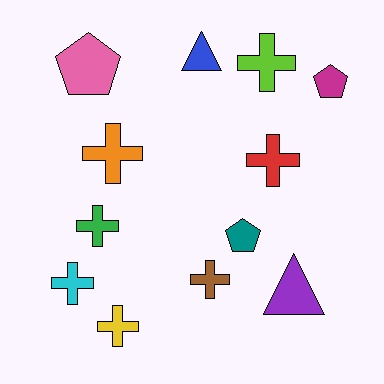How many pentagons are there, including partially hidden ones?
There are 3 pentagons.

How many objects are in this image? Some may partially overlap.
There are 12 objects.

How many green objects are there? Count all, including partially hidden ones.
There is 1 green object.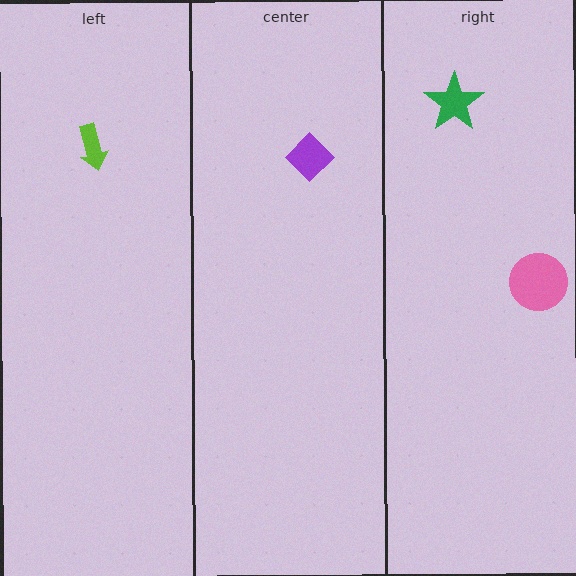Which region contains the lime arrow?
The left region.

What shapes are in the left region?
The lime arrow.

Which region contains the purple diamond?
The center region.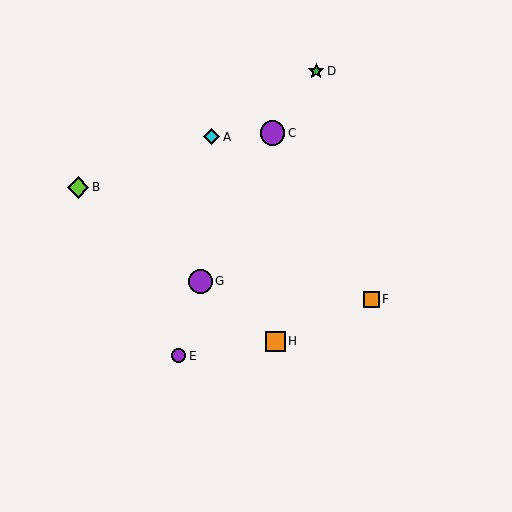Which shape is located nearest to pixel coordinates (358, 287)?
The orange square (labeled F) at (371, 299) is nearest to that location.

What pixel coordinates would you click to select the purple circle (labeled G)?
Click at (201, 281) to select the purple circle G.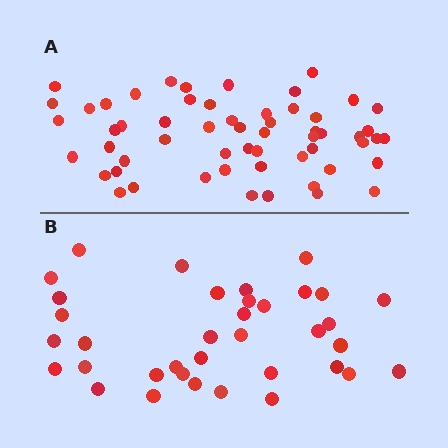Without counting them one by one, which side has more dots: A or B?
Region A (the top region) has more dots.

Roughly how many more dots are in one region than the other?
Region A has approximately 20 more dots than region B.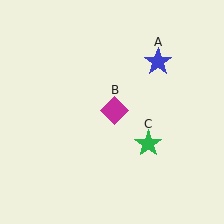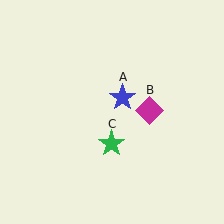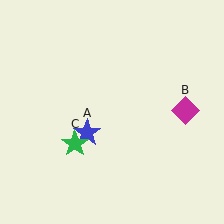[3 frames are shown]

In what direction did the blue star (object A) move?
The blue star (object A) moved down and to the left.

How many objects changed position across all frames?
3 objects changed position: blue star (object A), magenta diamond (object B), green star (object C).